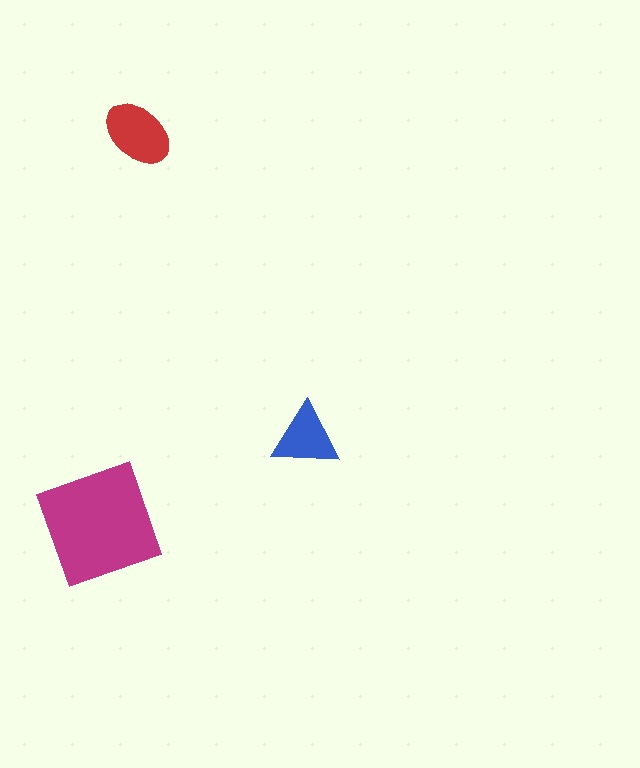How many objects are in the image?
There are 3 objects in the image.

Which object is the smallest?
The blue triangle.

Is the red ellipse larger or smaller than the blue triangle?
Larger.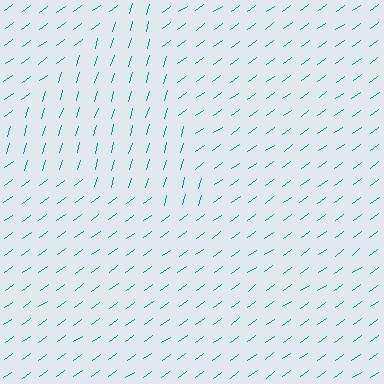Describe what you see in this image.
The image is filled with small teal line segments. A triangle region in the image has lines oriented differently from the surrounding lines, creating a visible texture boundary.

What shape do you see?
I see a triangle.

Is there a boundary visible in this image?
Yes, there is a texture boundary formed by a change in line orientation.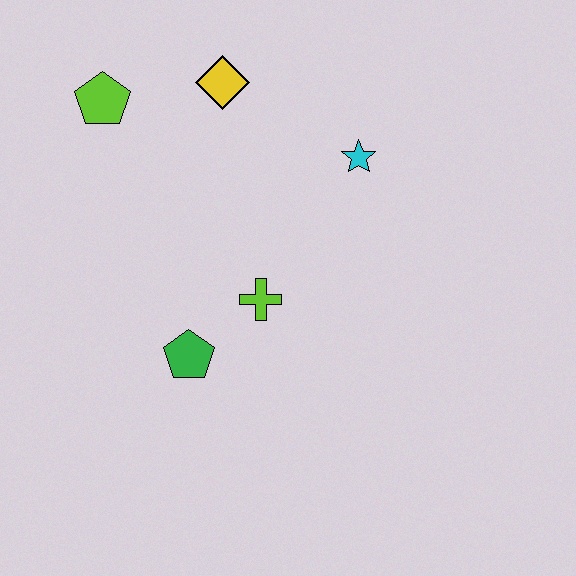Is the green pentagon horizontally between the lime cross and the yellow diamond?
No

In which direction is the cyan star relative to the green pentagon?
The cyan star is above the green pentagon.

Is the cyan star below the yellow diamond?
Yes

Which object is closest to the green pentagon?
The lime cross is closest to the green pentagon.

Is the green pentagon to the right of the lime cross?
No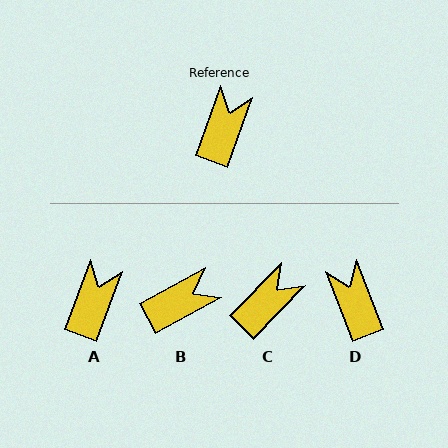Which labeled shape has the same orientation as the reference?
A.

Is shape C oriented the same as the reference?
No, it is off by about 24 degrees.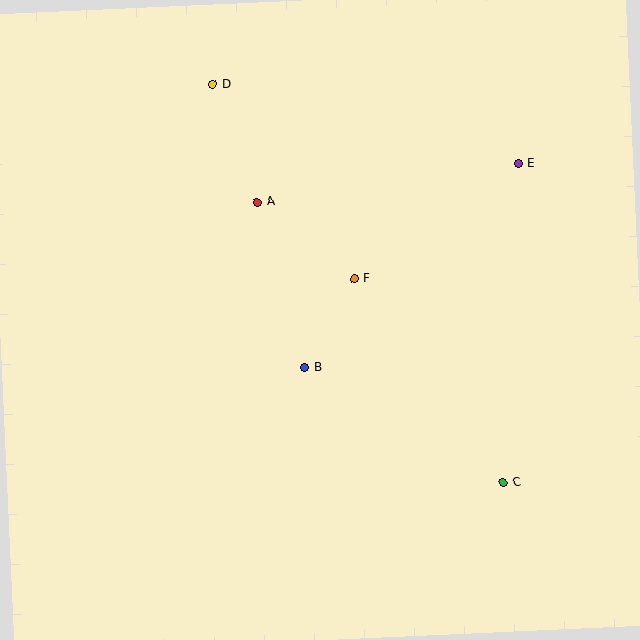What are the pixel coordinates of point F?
Point F is at (355, 279).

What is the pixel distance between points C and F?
The distance between C and F is 252 pixels.